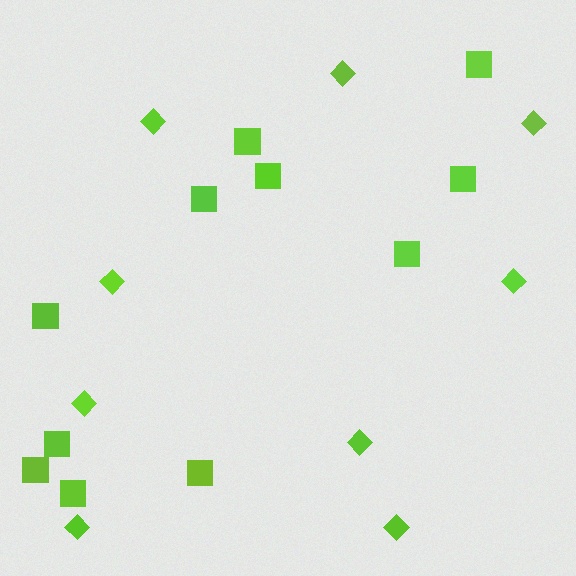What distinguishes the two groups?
There are 2 groups: one group of squares (11) and one group of diamonds (9).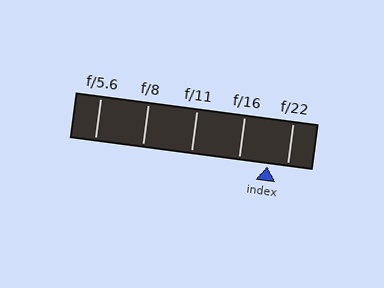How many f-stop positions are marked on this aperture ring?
There are 5 f-stop positions marked.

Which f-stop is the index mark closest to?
The index mark is closest to f/22.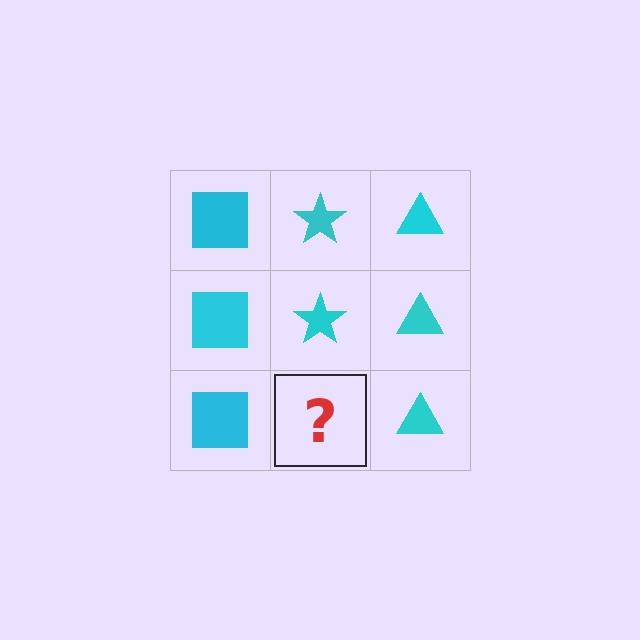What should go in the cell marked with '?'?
The missing cell should contain a cyan star.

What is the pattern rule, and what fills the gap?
The rule is that each column has a consistent shape. The gap should be filled with a cyan star.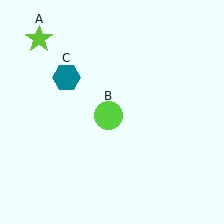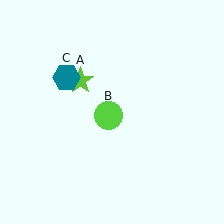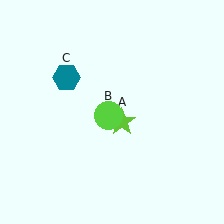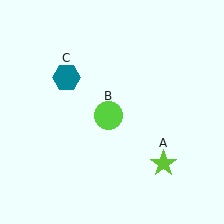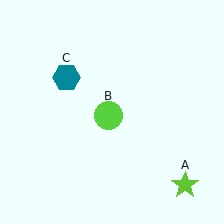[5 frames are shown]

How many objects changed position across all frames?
1 object changed position: lime star (object A).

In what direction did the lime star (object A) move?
The lime star (object A) moved down and to the right.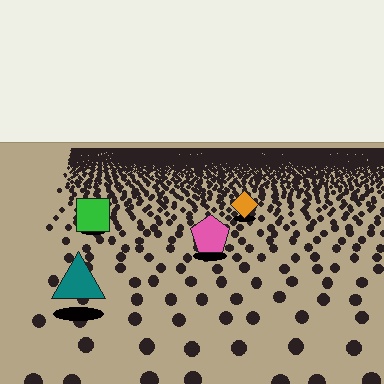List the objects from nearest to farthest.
From nearest to farthest: the teal triangle, the pink pentagon, the green square, the orange diamond.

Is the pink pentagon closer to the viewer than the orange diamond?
Yes. The pink pentagon is closer — you can tell from the texture gradient: the ground texture is coarser near it.